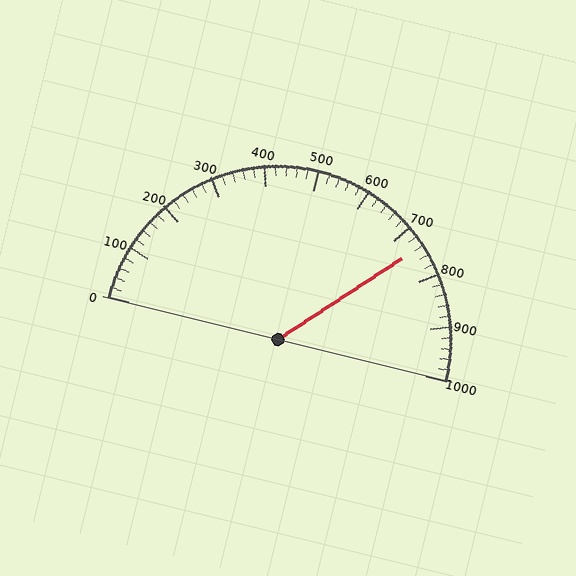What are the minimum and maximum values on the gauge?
The gauge ranges from 0 to 1000.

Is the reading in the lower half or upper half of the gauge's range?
The reading is in the upper half of the range (0 to 1000).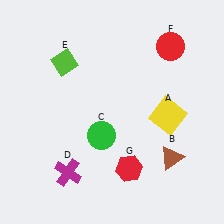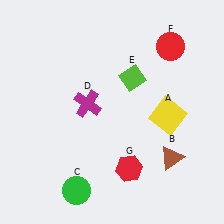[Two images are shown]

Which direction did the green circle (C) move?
The green circle (C) moved down.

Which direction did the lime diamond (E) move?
The lime diamond (E) moved right.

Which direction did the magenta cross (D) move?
The magenta cross (D) moved up.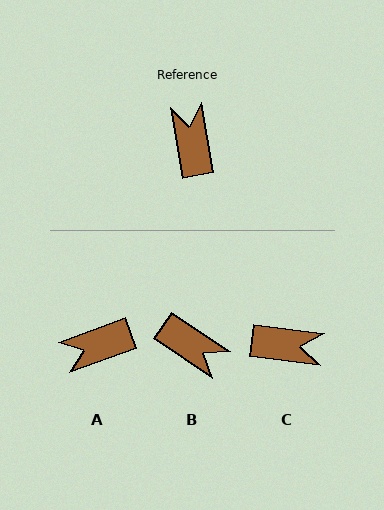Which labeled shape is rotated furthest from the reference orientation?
B, about 133 degrees away.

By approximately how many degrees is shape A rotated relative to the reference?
Approximately 100 degrees counter-clockwise.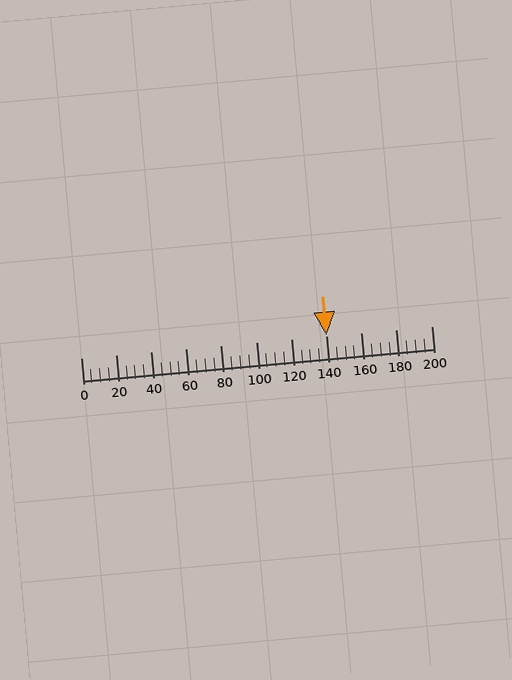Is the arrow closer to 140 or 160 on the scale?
The arrow is closer to 140.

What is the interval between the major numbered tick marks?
The major tick marks are spaced 20 units apart.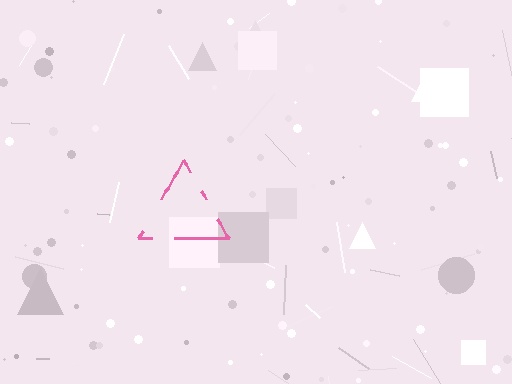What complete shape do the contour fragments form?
The contour fragments form a triangle.